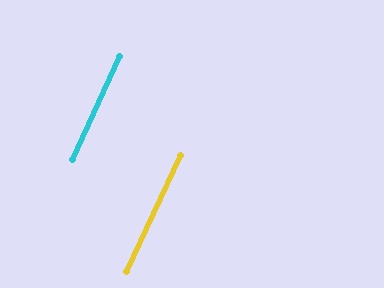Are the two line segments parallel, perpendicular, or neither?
Parallel — their directions differ by only 0.4°.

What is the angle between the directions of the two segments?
Approximately 0 degrees.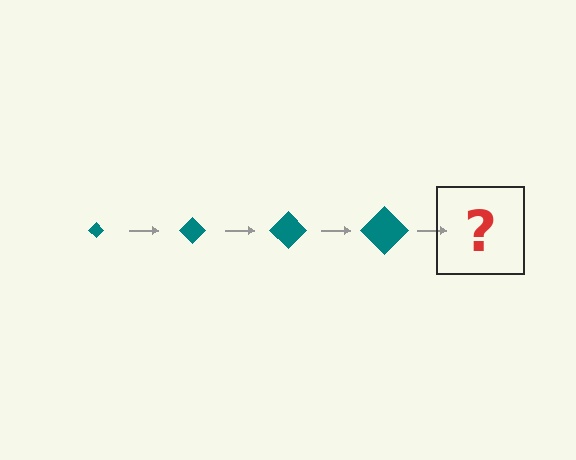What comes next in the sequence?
The next element should be a teal diamond, larger than the previous one.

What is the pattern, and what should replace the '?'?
The pattern is that the diamond gets progressively larger each step. The '?' should be a teal diamond, larger than the previous one.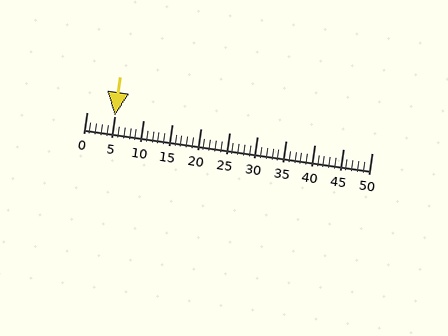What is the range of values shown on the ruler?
The ruler shows values from 0 to 50.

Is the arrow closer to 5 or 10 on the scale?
The arrow is closer to 5.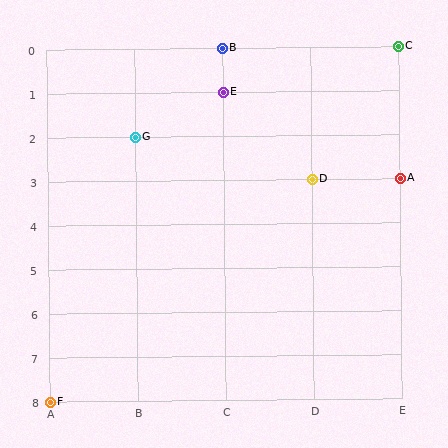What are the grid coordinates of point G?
Point G is at grid coordinates (B, 2).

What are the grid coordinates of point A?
Point A is at grid coordinates (E, 3).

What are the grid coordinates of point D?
Point D is at grid coordinates (D, 3).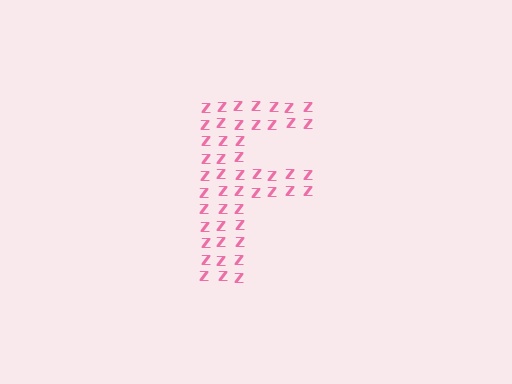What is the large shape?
The large shape is the letter F.